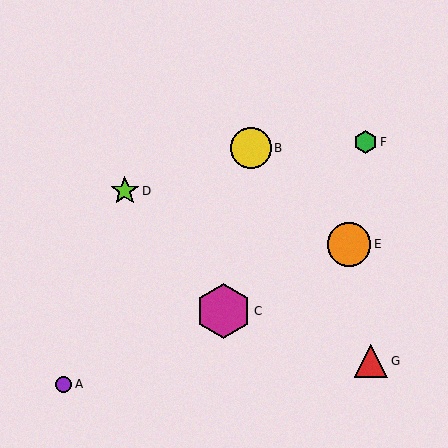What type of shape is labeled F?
Shape F is a green hexagon.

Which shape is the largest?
The magenta hexagon (labeled C) is the largest.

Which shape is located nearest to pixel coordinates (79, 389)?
The purple circle (labeled A) at (64, 384) is nearest to that location.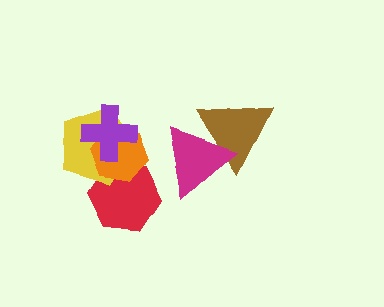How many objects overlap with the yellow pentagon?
3 objects overlap with the yellow pentagon.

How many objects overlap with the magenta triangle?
1 object overlaps with the magenta triangle.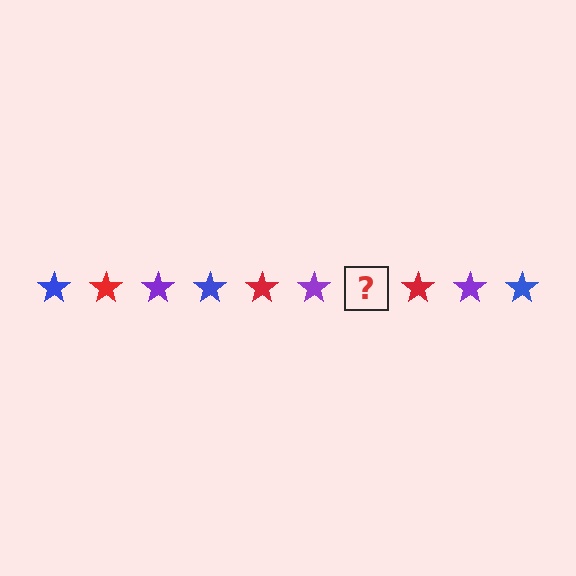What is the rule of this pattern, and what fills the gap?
The rule is that the pattern cycles through blue, red, purple stars. The gap should be filled with a blue star.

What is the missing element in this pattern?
The missing element is a blue star.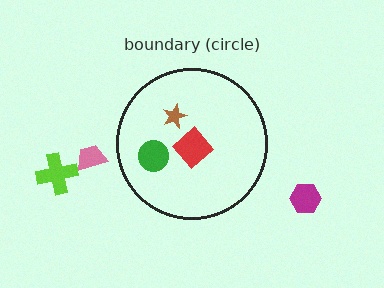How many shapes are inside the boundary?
3 inside, 3 outside.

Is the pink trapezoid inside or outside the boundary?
Outside.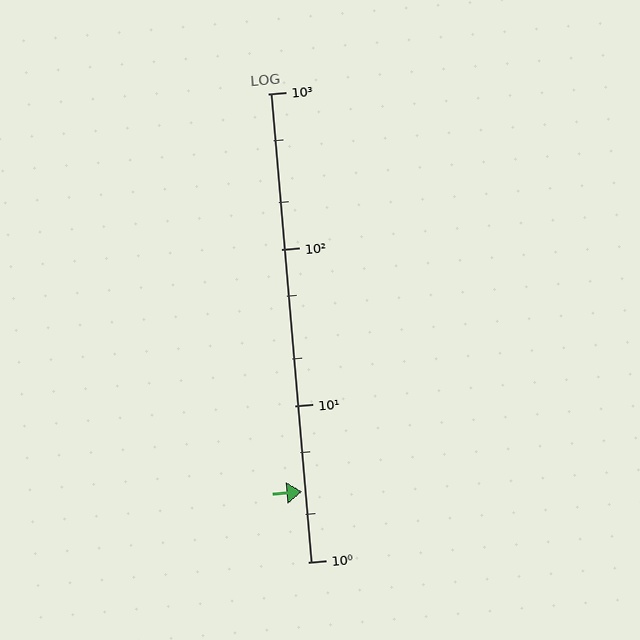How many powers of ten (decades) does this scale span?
The scale spans 3 decades, from 1 to 1000.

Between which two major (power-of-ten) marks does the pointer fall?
The pointer is between 1 and 10.